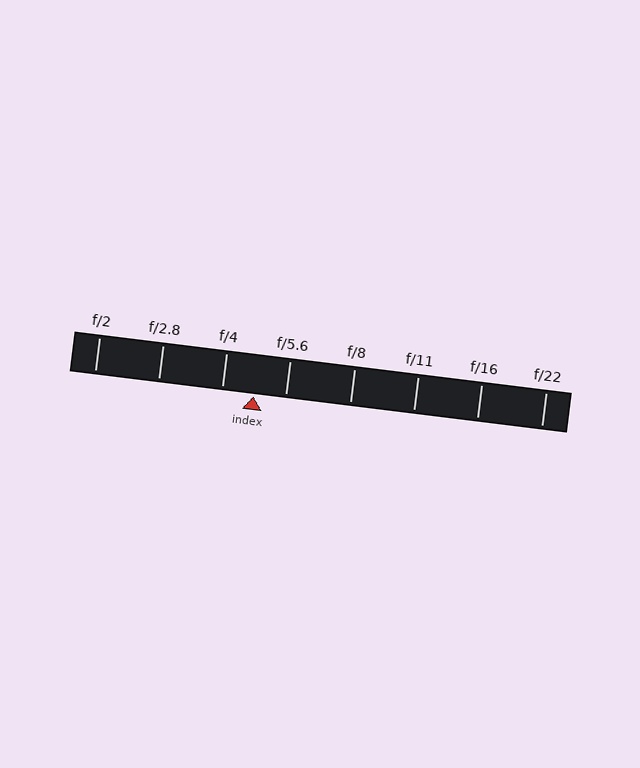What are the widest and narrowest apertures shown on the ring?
The widest aperture shown is f/2 and the narrowest is f/22.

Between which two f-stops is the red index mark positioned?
The index mark is between f/4 and f/5.6.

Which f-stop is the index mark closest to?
The index mark is closest to f/4.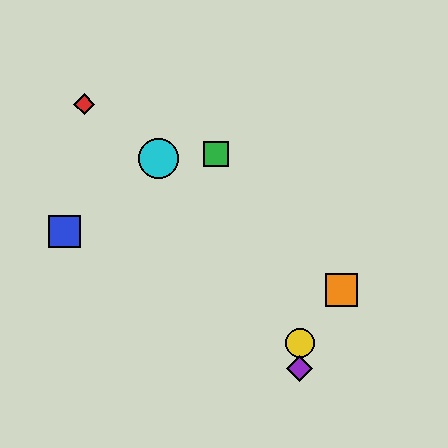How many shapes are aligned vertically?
2 shapes (the yellow circle, the purple diamond) are aligned vertically.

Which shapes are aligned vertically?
The yellow circle, the purple diamond are aligned vertically.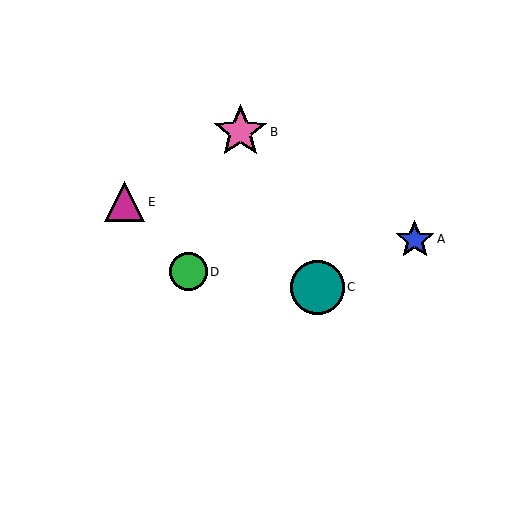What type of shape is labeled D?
Shape D is a green circle.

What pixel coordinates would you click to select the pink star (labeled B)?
Click at (240, 132) to select the pink star B.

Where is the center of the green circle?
The center of the green circle is at (188, 272).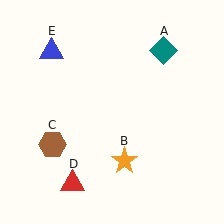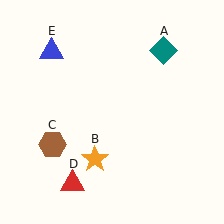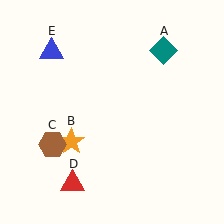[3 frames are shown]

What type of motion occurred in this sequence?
The orange star (object B) rotated clockwise around the center of the scene.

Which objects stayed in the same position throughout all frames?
Teal diamond (object A) and brown hexagon (object C) and red triangle (object D) and blue triangle (object E) remained stationary.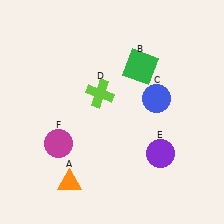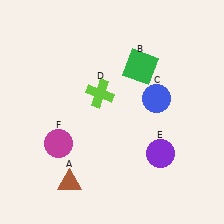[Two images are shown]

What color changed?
The triangle (A) changed from orange in Image 1 to brown in Image 2.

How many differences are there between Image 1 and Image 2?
There is 1 difference between the two images.